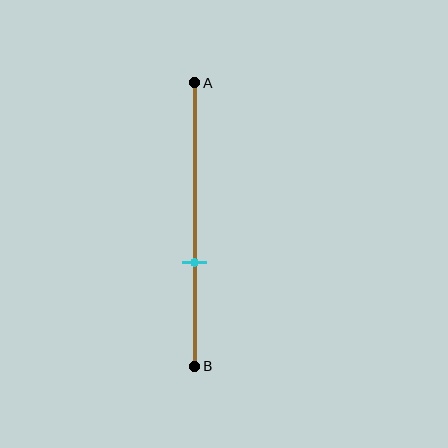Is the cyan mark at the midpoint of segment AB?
No, the mark is at about 65% from A, not at the 50% midpoint.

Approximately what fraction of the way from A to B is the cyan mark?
The cyan mark is approximately 65% of the way from A to B.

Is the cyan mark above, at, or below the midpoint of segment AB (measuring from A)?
The cyan mark is below the midpoint of segment AB.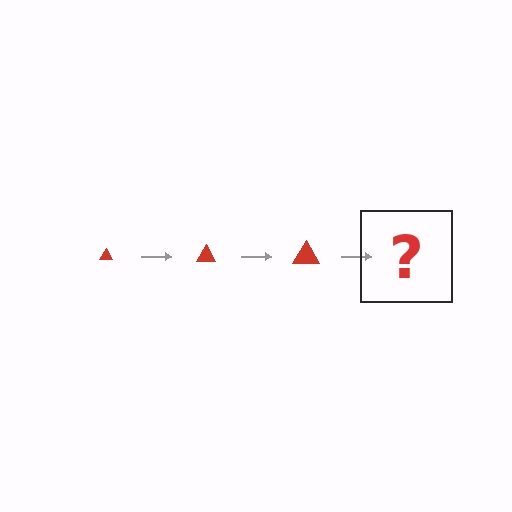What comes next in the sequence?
The next element should be a red triangle, larger than the previous one.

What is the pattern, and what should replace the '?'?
The pattern is that the triangle gets progressively larger each step. The '?' should be a red triangle, larger than the previous one.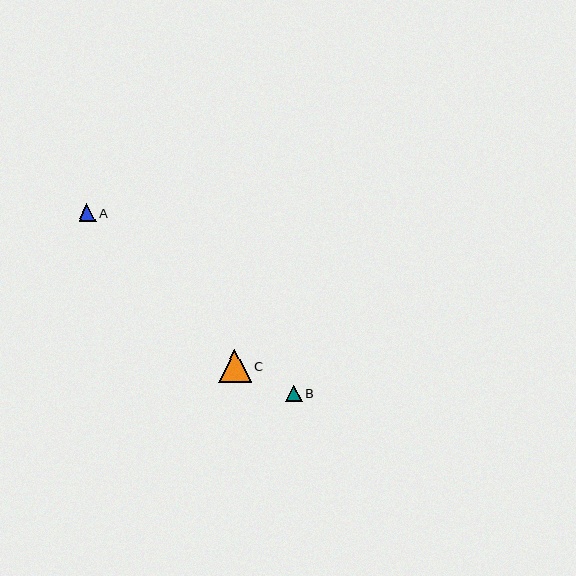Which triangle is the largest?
Triangle C is the largest with a size of approximately 33 pixels.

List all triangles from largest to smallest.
From largest to smallest: C, A, B.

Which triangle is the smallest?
Triangle B is the smallest with a size of approximately 17 pixels.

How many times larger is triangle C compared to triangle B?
Triangle C is approximately 2.0 times the size of triangle B.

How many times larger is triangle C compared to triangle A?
Triangle C is approximately 1.9 times the size of triangle A.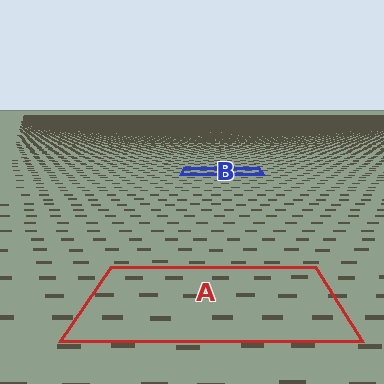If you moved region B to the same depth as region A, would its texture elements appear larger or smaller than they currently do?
They would appear larger. At a closer depth, the same texture elements are projected at a bigger on-screen size.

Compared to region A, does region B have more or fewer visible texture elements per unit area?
Region B has more texture elements per unit area — they are packed more densely because it is farther away.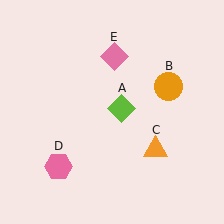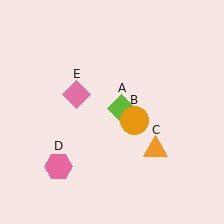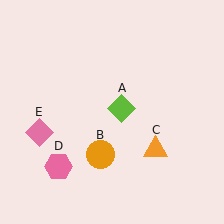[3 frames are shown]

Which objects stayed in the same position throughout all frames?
Lime diamond (object A) and orange triangle (object C) and pink hexagon (object D) remained stationary.